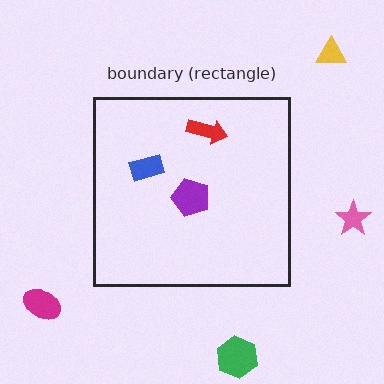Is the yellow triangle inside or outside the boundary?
Outside.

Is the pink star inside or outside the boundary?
Outside.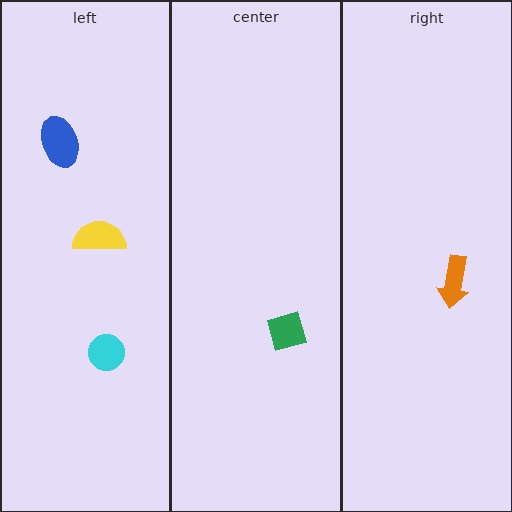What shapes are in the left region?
The blue ellipse, the cyan circle, the yellow semicircle.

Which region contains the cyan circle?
The left region.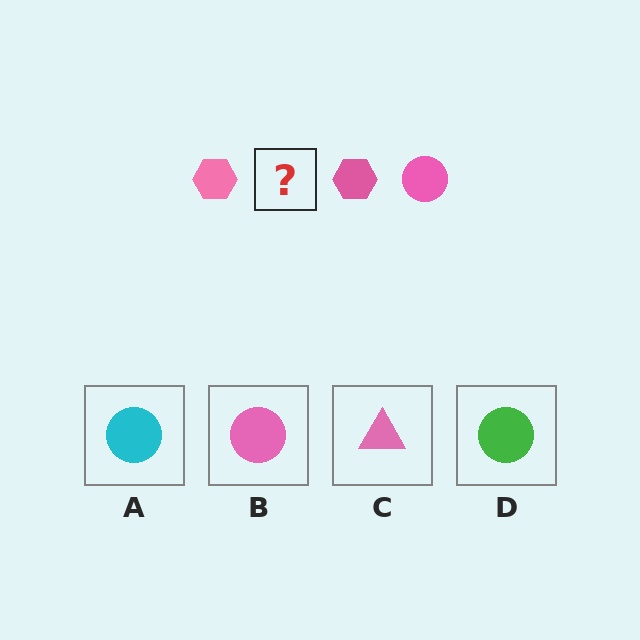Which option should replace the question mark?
Option B.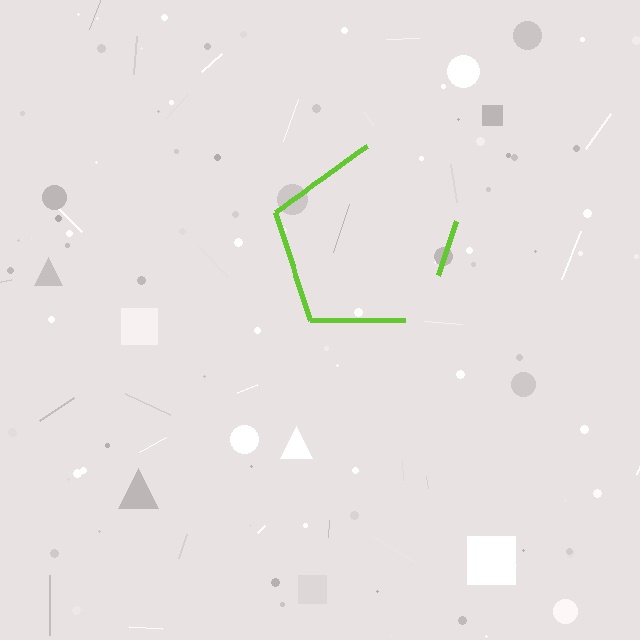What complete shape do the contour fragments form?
The contour fragments form a pentagon.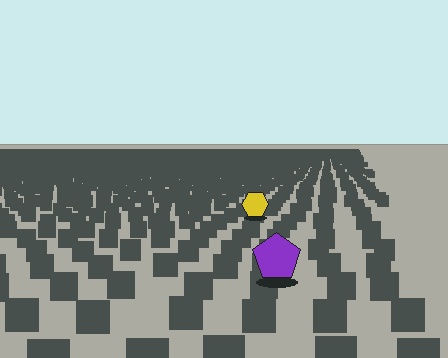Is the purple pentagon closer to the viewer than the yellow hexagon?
Yes. The purple pentagon is closer — you can tell from the texture gradient: the ground texture is coarser near it.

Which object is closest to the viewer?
The purple pentagon is closest. The texture marks near it are larger and more spread out.